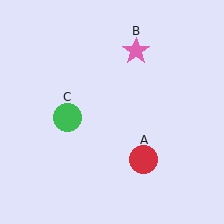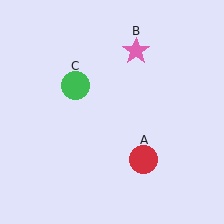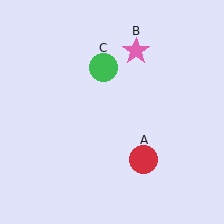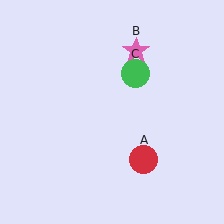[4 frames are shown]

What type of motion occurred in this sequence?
The green circle (object C) rotated clockwise around the center of the scene.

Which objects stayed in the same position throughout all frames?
Red circle (object A) and pink star (object B) remained stationary.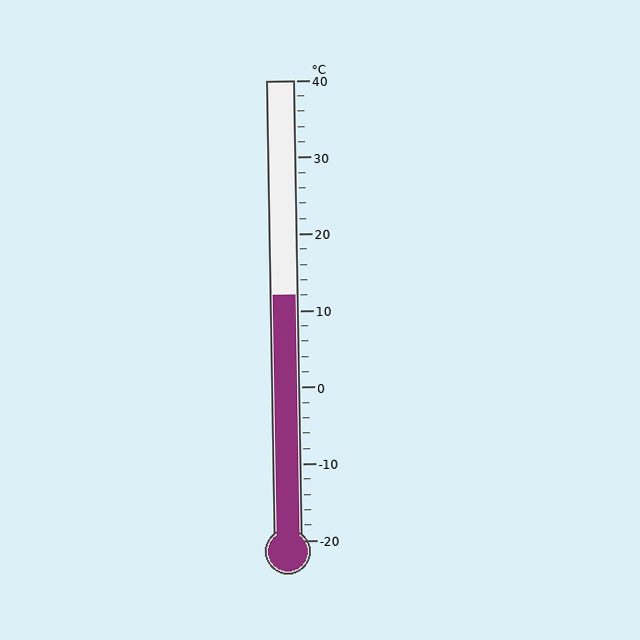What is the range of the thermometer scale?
The thermometer scale ranges from -20°C to 40°C.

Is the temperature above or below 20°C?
The temperature is below 20°C.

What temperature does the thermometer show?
The thermometer shows approximately 12°C.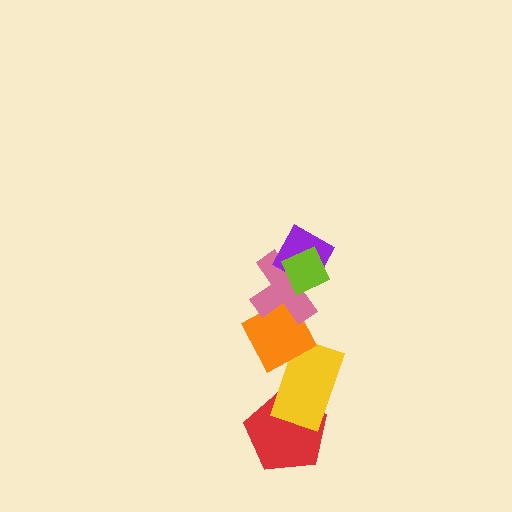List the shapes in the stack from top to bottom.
From top to bottom: the lime diamond, the purple diamond, the pink cross, the orange diamond, the yellow rectangle, the red pentagon.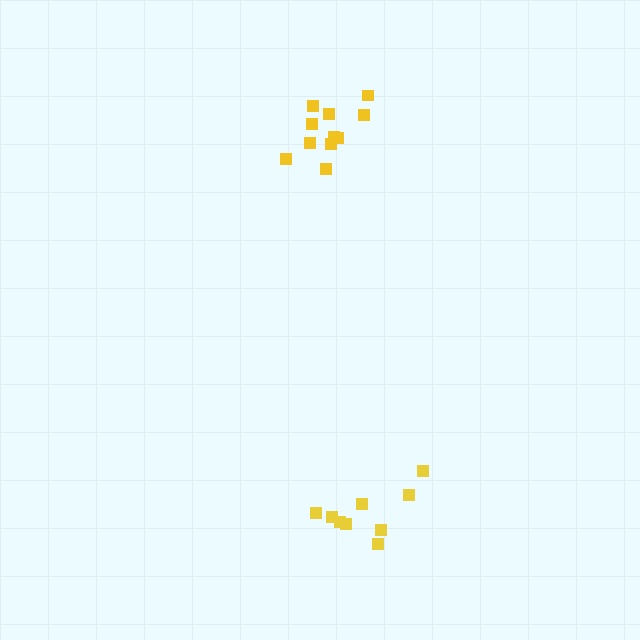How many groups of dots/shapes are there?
There are 2 groups.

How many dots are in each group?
Group 1: 11 dots, Group 2: 9 dots (20 total).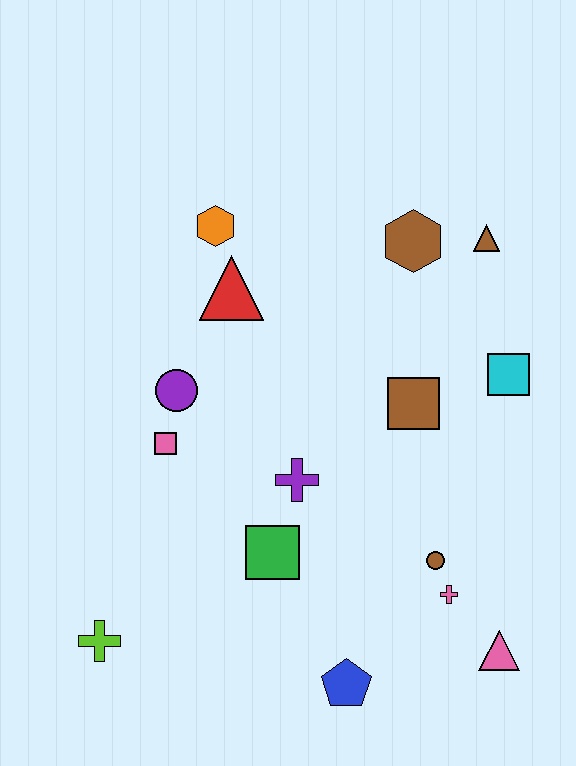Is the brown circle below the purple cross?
Yes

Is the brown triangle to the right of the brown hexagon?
Yes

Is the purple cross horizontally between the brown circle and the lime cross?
Yes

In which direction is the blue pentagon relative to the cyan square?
The blue pentagon is below the cyan square.